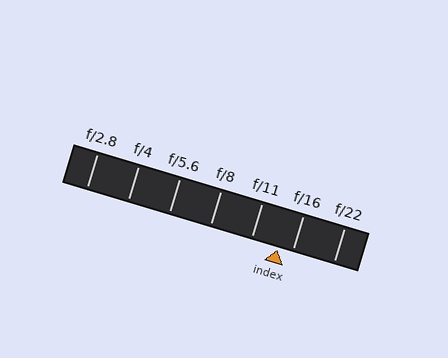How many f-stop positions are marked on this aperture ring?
There are 7 f-stop positions marked.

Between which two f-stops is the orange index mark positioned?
The index mark is between f/11 and f/16.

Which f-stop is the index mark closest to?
The index mark is closest to f/16.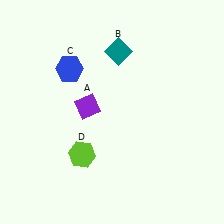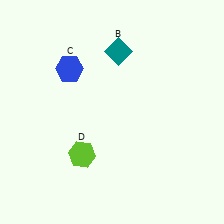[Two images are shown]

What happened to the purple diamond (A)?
The purple diamond (A) was removed in Image 2. It was in the top-left area of Image 1.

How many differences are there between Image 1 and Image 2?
There is 1 difference between the two images.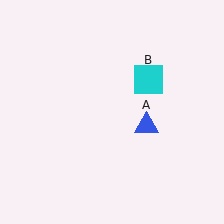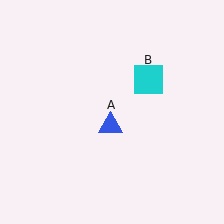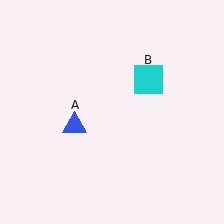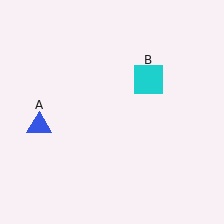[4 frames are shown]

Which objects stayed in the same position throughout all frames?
Cyan square (object B) remained stationary.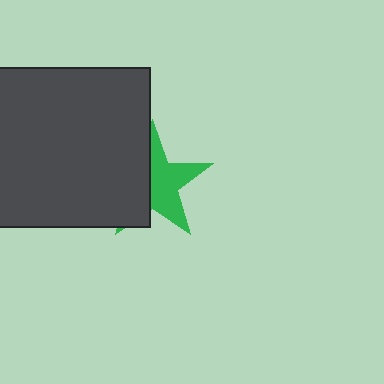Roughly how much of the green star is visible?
About half of it is visible (roughly 54%).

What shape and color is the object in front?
The object in front is a dark gray square.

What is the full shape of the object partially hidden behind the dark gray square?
The partially hidden object is a green star.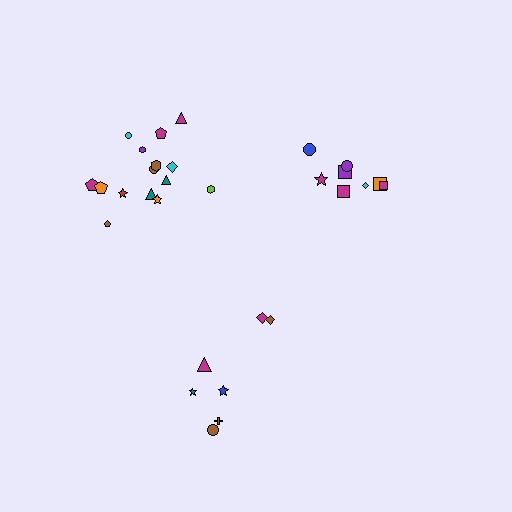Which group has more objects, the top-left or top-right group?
The top-left group.